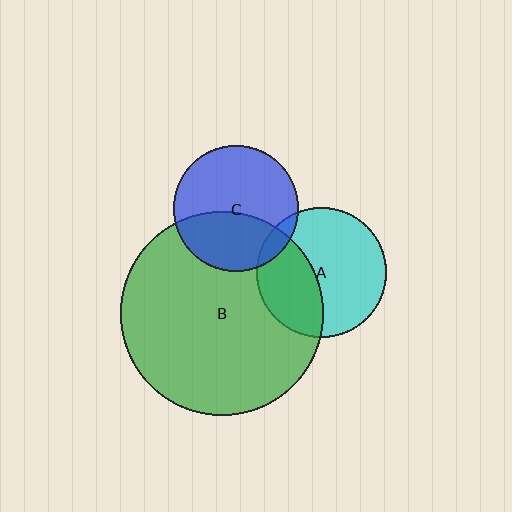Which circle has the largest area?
Circle B (green).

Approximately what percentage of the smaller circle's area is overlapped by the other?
Approximately 40%.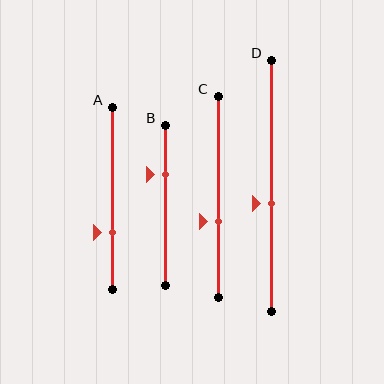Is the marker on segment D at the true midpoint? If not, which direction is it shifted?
No, the marker on segment D is shifted downward by about 7% of the segment length.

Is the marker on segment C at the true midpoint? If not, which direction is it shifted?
No, the marker on segment C is shifted downward by about 12% of the segment length.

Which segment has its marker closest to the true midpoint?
Segment D has its marker closest to the true midpoint.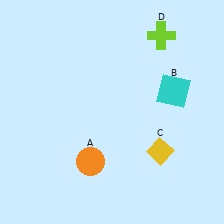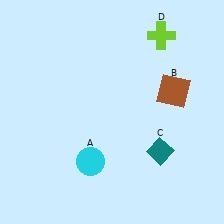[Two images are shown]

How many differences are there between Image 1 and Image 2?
There are 3 differences between the two images.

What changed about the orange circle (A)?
In Image 1, A is orange. In Image 2, it changed to cyan.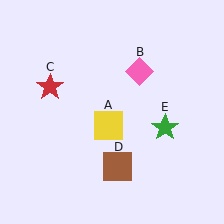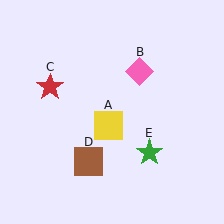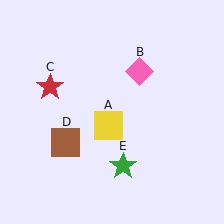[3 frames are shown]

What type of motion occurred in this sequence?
The brown square (object D), green star (object E) rotated clockwise around the center of the scene.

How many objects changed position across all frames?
2 objects changed position: brown square (object D), green star (object E).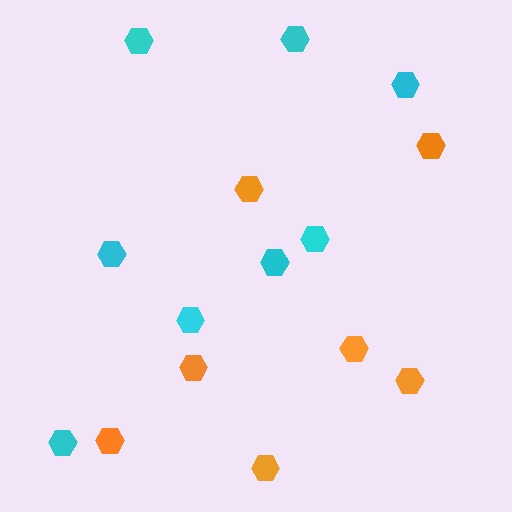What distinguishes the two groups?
There are 2 groups: one group of orange hexagons (7) and one group of cyan hexagons (8).